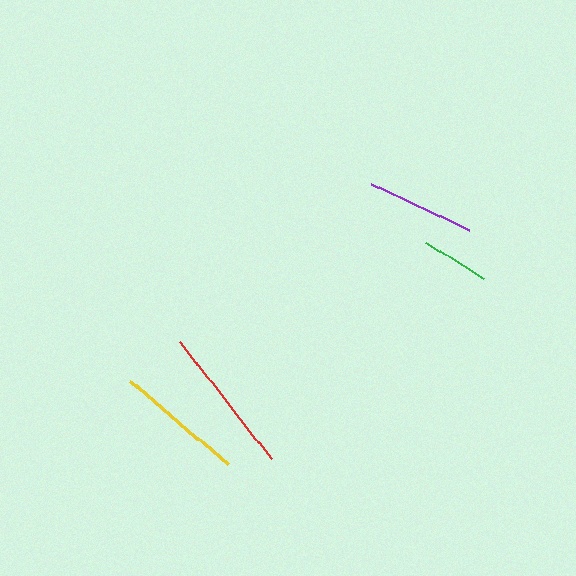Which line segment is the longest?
The red line is the longest at approximately 149 pixels.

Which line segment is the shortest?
The green line is the shortest at approximately 68 pixels.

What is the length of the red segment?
The red segment is approximately 149 pixels long.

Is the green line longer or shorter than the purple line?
The purple line is longer than the green line.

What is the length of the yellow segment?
The yellow segment is approximately 128 pixels long.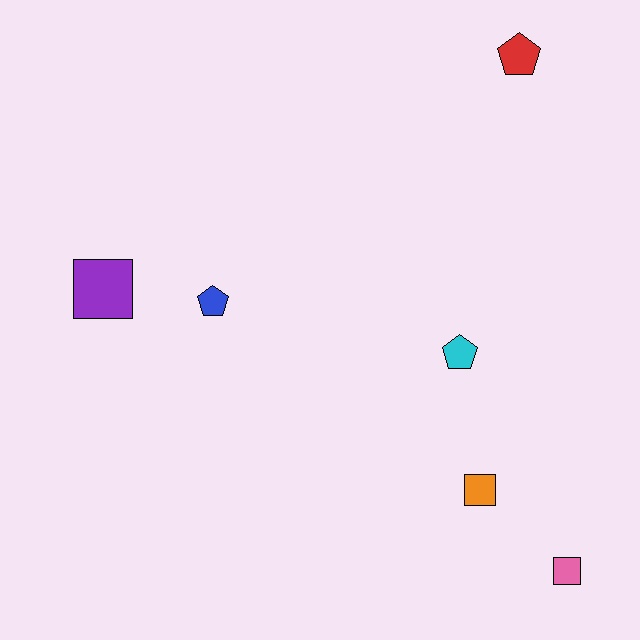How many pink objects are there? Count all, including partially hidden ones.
There is 1 pink object.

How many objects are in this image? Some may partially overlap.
There are 6 objects.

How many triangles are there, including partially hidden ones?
There are no triangles.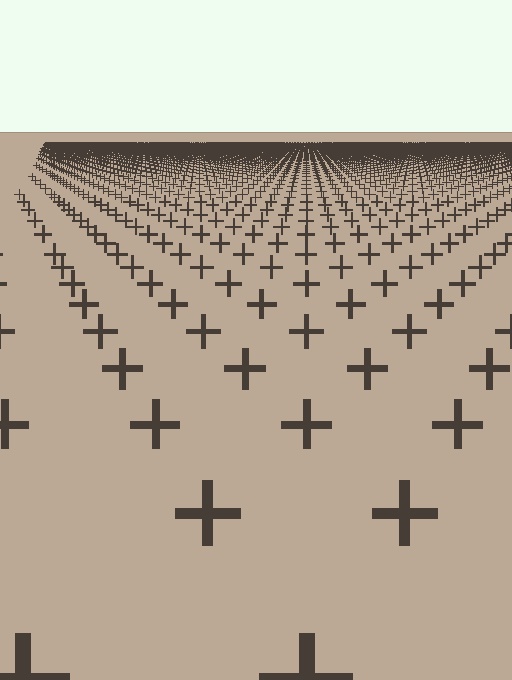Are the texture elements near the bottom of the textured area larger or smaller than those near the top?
Larger. Near the bottom, elements are closer to the viewer and appear at a bigger on-screen size.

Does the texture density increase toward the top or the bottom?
Density increases toward the top.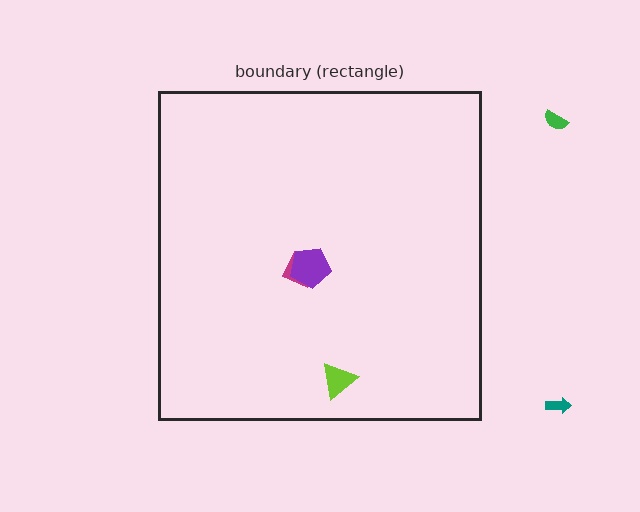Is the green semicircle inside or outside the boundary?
Outside.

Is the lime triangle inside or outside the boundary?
Inside.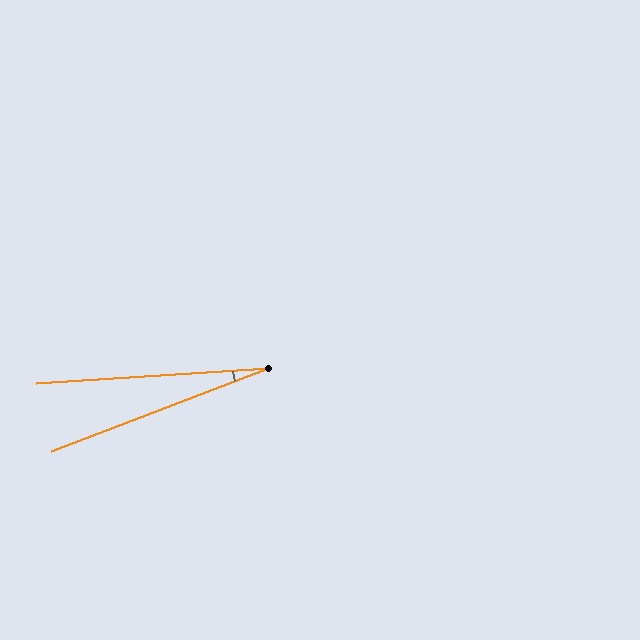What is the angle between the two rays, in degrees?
Approximately 17 degrees.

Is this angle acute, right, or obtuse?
It is acute.